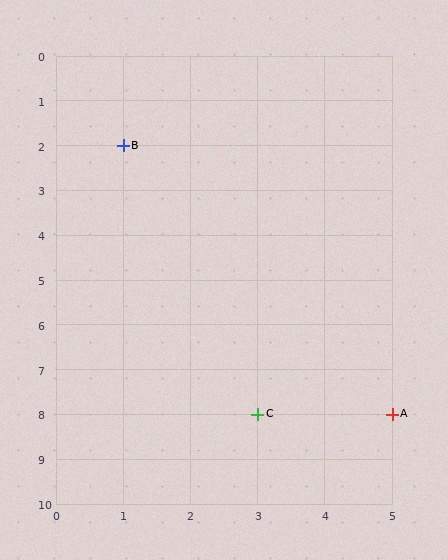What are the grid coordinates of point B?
Point B is at grid coordinates (1, 2).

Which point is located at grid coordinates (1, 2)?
Point B is at (1, 2).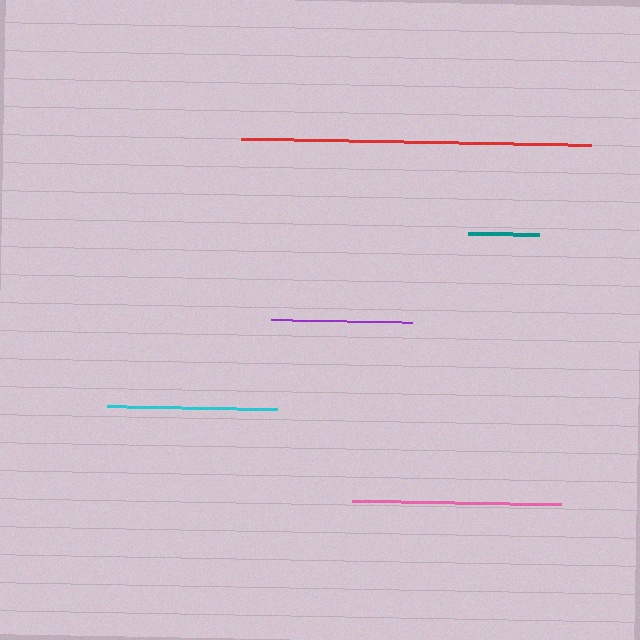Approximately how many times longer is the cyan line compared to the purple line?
The cyan line is approximately 1.2 times the length of the purple line.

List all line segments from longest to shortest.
From longest to shortest: red, pink, cyan, purple, teal.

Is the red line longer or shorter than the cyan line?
The red line is longer than the cyan line.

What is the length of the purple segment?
The purple segment is approximately 141 pixels long.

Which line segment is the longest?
The red line is the longest at approximately 350 pixels.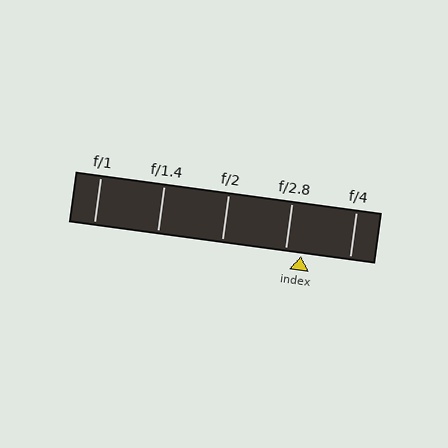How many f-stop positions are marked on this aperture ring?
There are 5 f-stop positions marked.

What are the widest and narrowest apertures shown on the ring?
The widest aperture shown is f/1 and the narrowest is f/4.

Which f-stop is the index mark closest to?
The index mark is closest to f/2.8.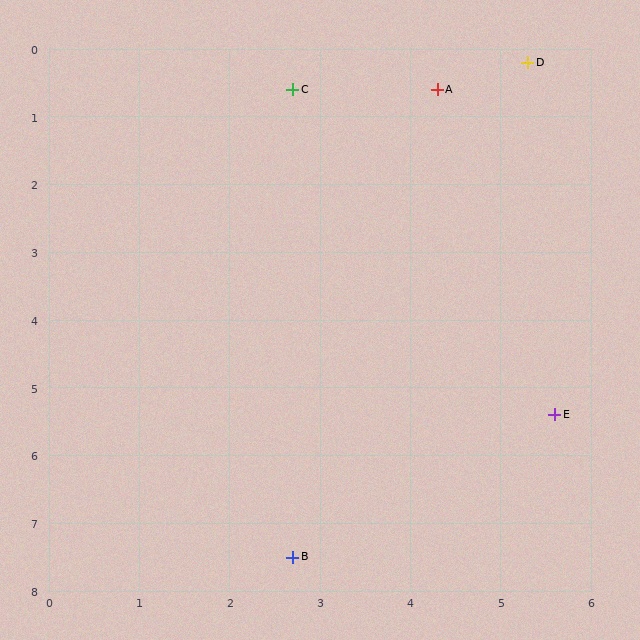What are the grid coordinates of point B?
Point B is at approximately (2.7, 7.5).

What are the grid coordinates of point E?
Point E is at approximately (5.6, 5.4).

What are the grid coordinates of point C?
Point C is at approximately (2.7, 0.6).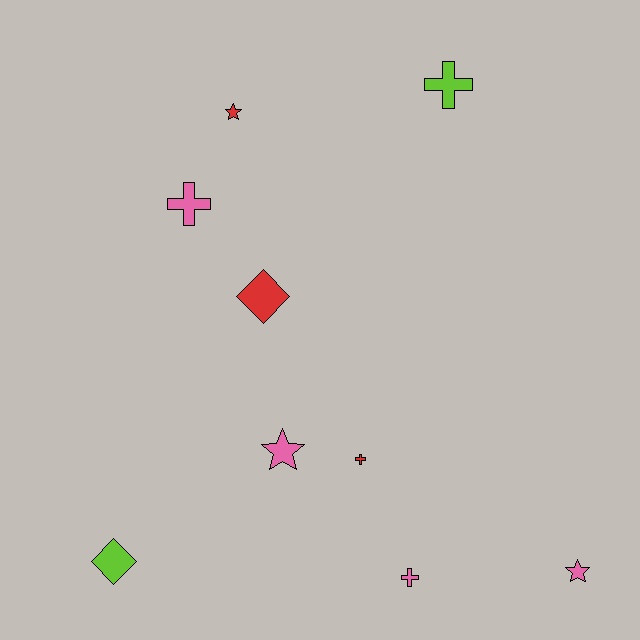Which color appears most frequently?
Pink, with 4 objects.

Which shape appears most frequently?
Cross, with 4 objects.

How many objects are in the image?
There are 9 objects.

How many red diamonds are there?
There is 1 red diamond.